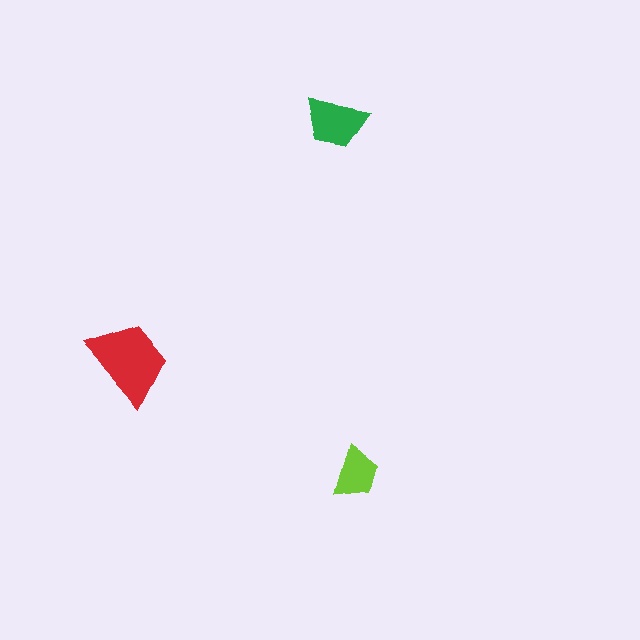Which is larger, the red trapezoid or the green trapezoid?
The red one.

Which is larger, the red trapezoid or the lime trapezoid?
The red one.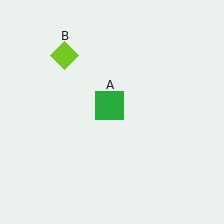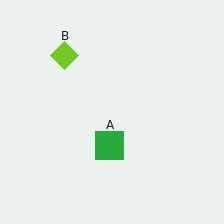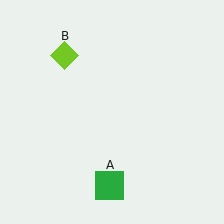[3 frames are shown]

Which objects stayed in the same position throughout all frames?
Lime diamond (object B) remained stationary.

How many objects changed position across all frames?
1 object changed position: green square (object A).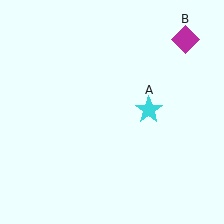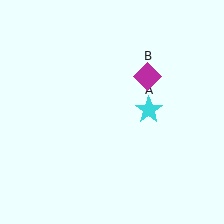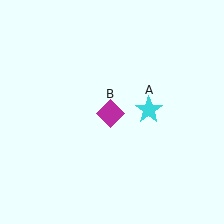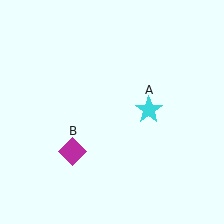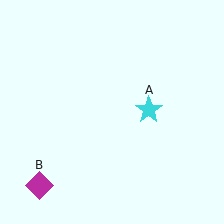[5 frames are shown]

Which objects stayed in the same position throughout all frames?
Cyan star (object A) remained stationary.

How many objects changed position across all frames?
1 object changed position: magenta diamond (object B).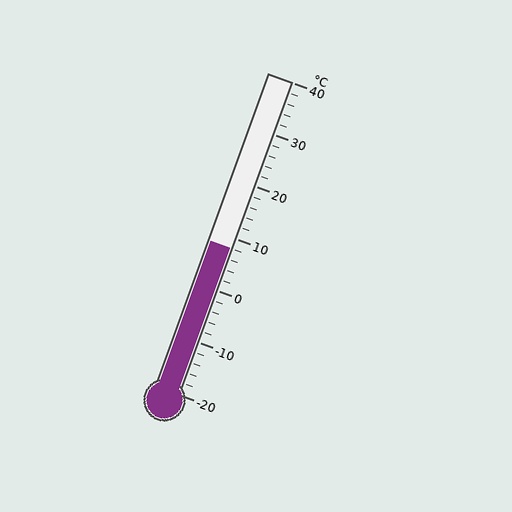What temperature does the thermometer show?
The thermometer shows approximately 8°C.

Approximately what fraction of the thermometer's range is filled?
The thermometer is filled to approximately 45% of its range.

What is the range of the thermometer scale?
The thermometer scale ranges from -20°C to 40°C.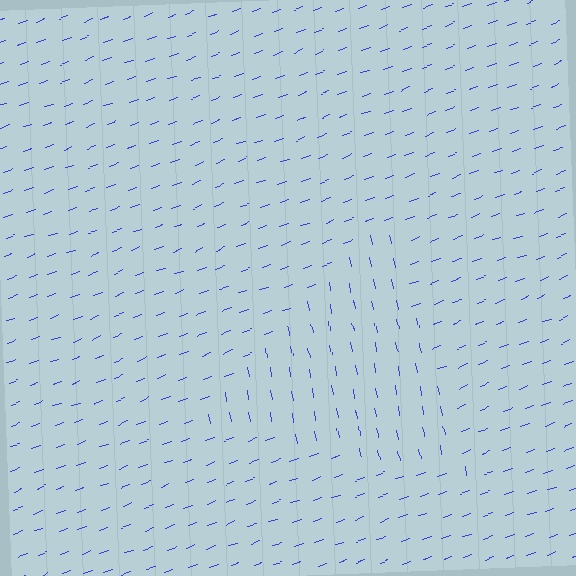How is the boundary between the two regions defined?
The boundary is defined purely by a change in line orientation (approximately 81 degrees difference). All lines are the same color and thickness.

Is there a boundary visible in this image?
Yes, there is a texture boundary formed by a change in line orientation.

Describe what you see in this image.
The image is filled with small blue line segments. A triangle region in the image has lines oriented differently from the surrounding lines, creating a visible texture boundary.